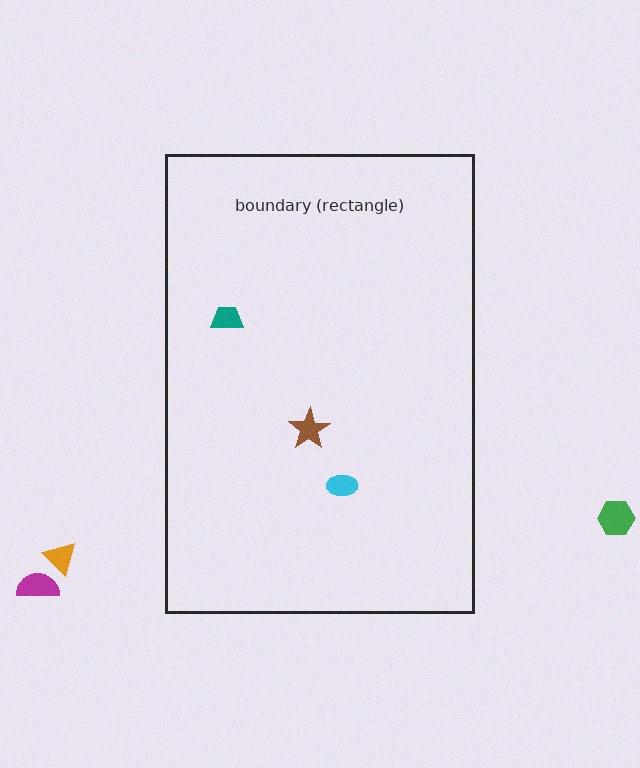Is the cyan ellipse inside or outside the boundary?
Inside.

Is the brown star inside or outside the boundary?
Inside.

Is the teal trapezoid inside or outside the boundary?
Inside.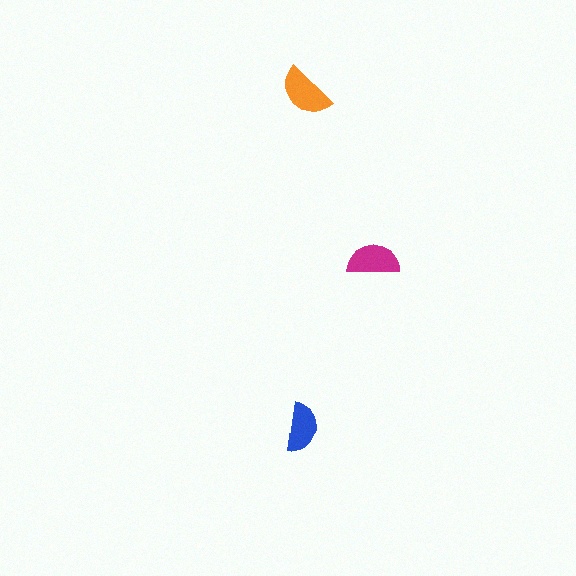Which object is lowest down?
The blue semicircle is bottommost.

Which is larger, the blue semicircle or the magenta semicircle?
The magenta one.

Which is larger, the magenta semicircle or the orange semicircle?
The orange one.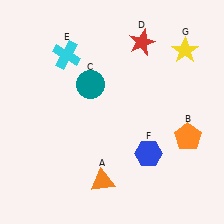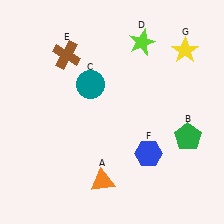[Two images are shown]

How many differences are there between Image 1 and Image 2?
There are 3 differences between the two images.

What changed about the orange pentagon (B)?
In Image 1, B is orange. In Image 2, it changed to green.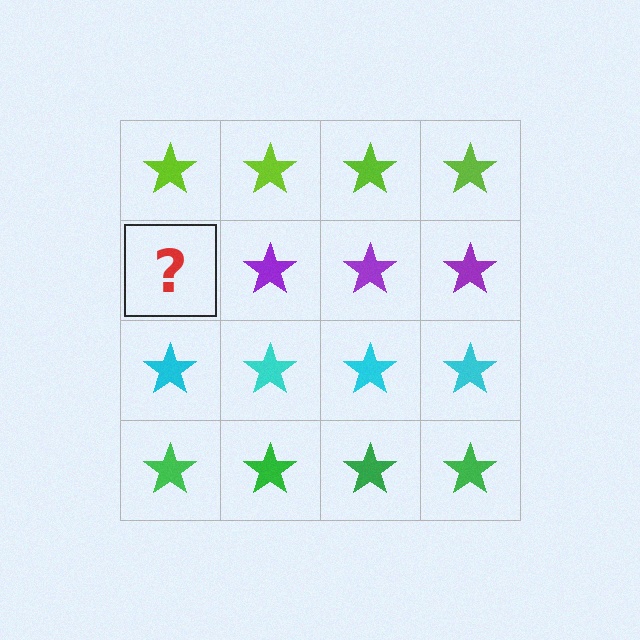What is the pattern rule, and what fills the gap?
The rule is that each row has a consistent color. The gap should be filled with a purple star.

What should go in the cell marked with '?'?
The missing cell should contain a purple star.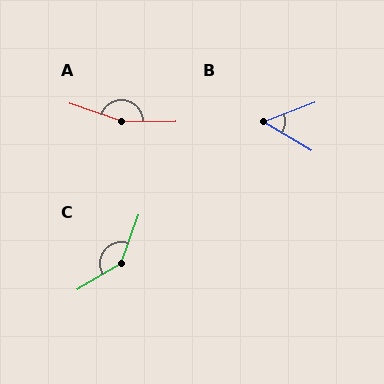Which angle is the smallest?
B, at approximately 51 degrees.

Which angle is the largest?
A, at approximately 161 degrees.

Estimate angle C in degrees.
Approximately 140 degrees.